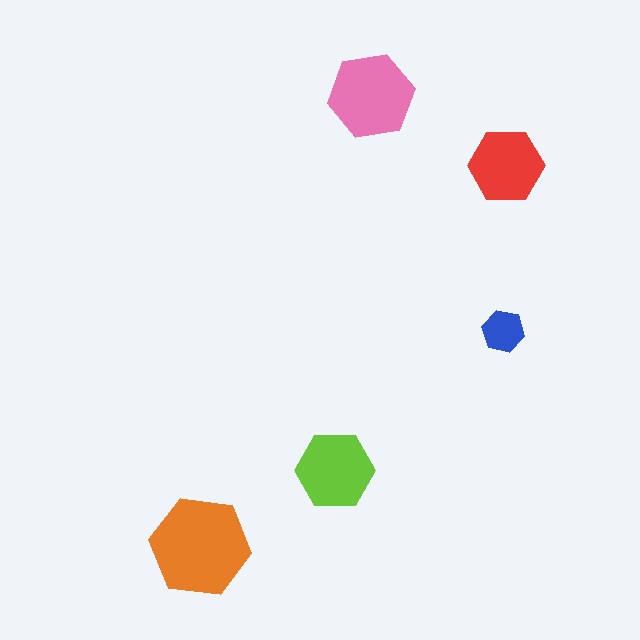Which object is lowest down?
The orange hexagon is bottommost.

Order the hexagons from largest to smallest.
the orange one, the pink one, the lime one, the red one, the blue one.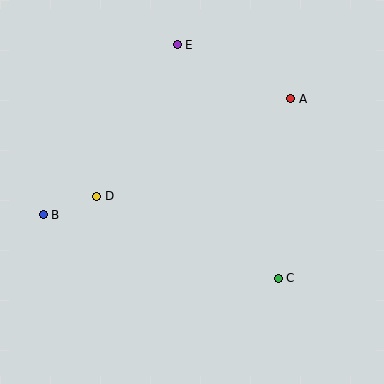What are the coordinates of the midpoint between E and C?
The midpoint between E and C is at (228, 161).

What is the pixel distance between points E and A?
The distance between E and A is 126 pixels.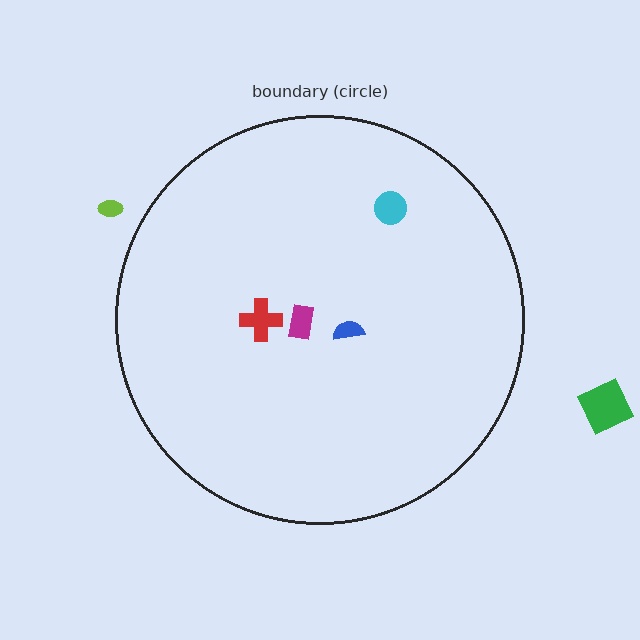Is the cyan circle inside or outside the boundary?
Inside.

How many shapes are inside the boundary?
4 inside, 2 outside.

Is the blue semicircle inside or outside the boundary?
Inside.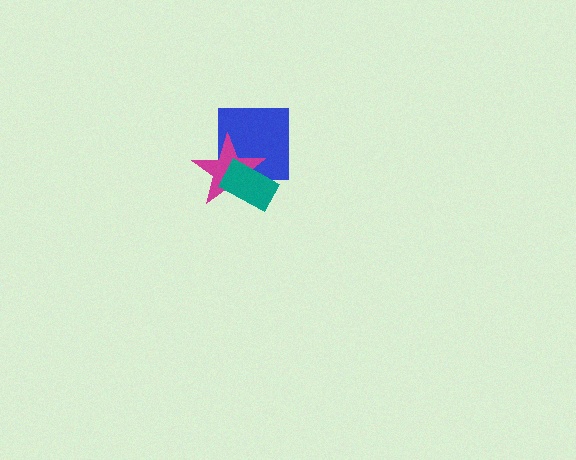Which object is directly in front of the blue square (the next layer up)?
The magenta star is directly in front of the blue square.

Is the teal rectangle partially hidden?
No, no other shape covers it.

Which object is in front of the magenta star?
The teal rectangle is in front of the magenta star.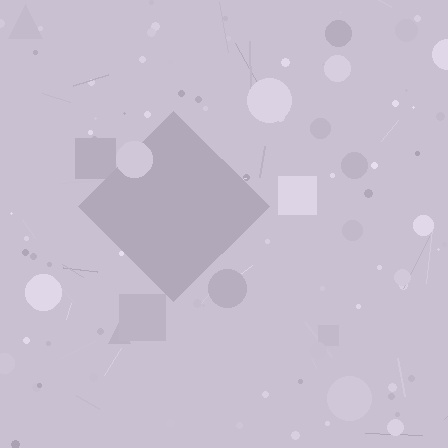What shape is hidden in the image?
A diamond is hidden in the image.